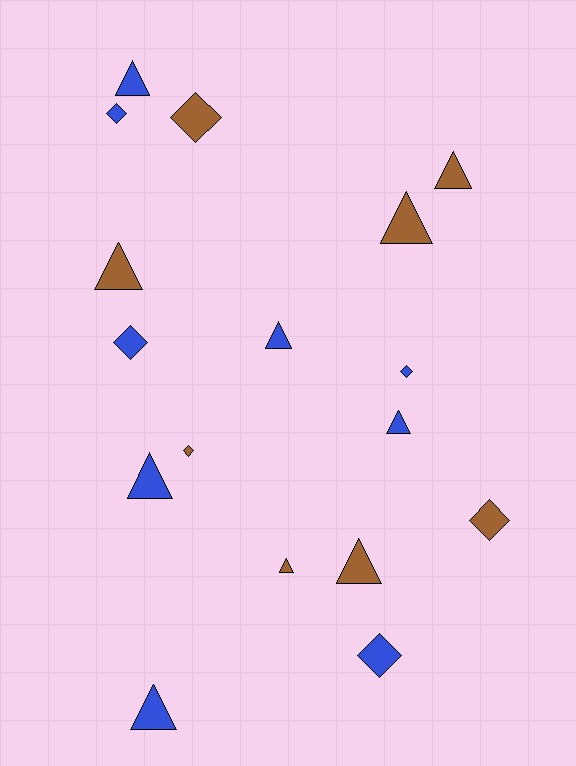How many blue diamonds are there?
There are 4 blue diamonds.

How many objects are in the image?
There are 17 objects.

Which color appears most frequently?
Blue, with 9 objects.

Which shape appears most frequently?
Triangle, with 10 objects.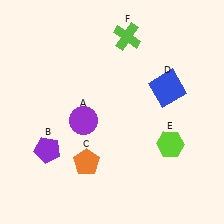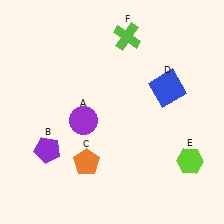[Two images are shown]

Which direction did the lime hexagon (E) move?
The lime hexagon (E) moved right.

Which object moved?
The lime hexagon (E) moved right.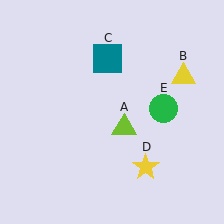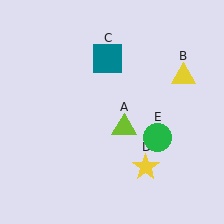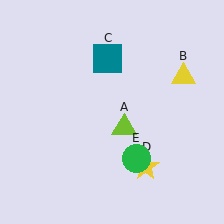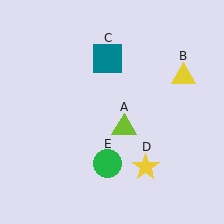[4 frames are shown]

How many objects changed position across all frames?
1 object changed position: green circle (object E).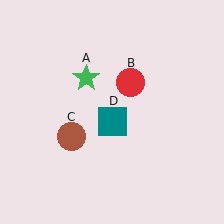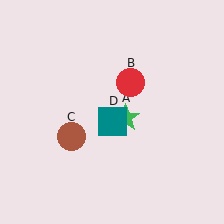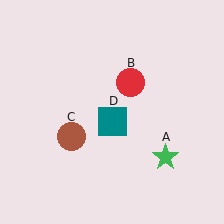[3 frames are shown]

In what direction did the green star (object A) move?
The green star (object A) moved down and to the right.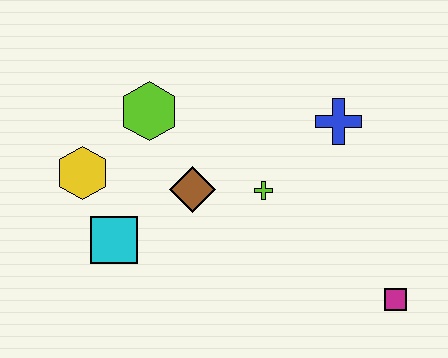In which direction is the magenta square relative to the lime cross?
The magenta square is to the right of the lime cross.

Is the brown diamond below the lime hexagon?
Yes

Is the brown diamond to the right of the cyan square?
Yes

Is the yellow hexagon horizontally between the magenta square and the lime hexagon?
No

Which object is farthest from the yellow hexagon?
The magenta square is farthest from the yellow hexagon.